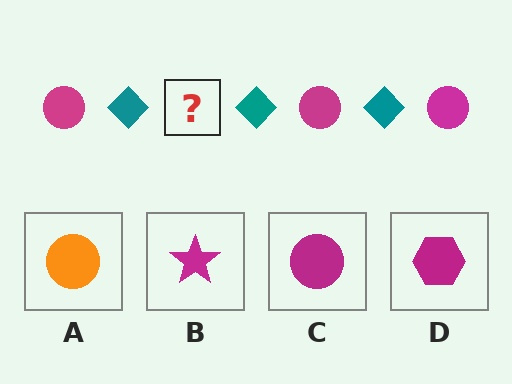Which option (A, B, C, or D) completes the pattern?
C.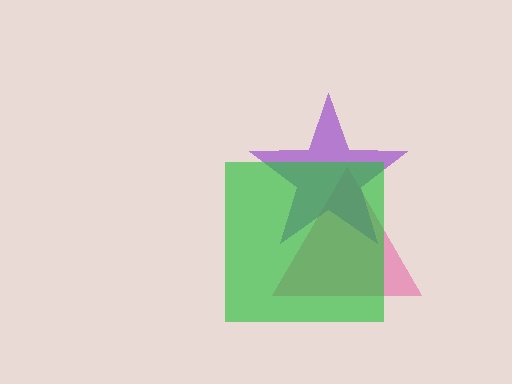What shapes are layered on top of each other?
The layered shapes are: a pink triangle, a purple star, a green square.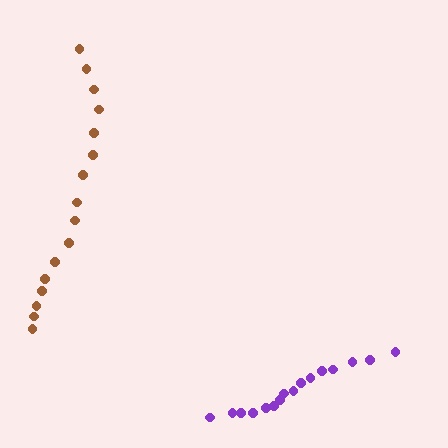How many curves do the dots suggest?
There are 2 distinct paths.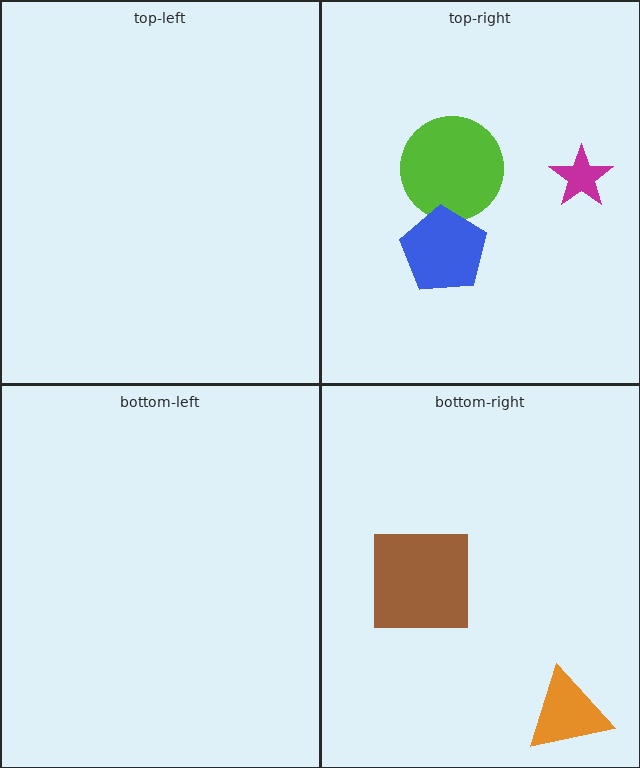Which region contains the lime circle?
The top-right region.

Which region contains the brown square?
The bottom-right region.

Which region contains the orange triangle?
The bottom-right region.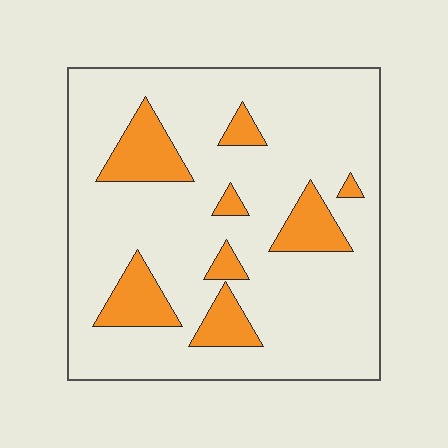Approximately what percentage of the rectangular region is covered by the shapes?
Approximately 15%.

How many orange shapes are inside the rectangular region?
8.